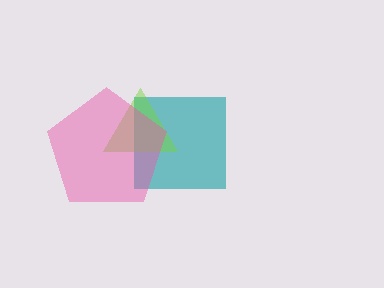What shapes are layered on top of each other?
The layered shapes are: a teal square, a lime triangle, a pink pentagon.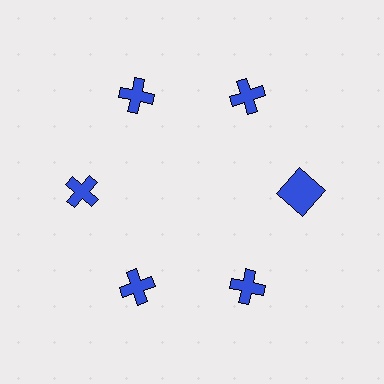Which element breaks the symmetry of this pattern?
The blue square at roughly the 3 o'clock position breaks the symmetry. All other shapes are blue crosses.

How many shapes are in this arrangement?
There are 6 shapes arranged in a ring pattern.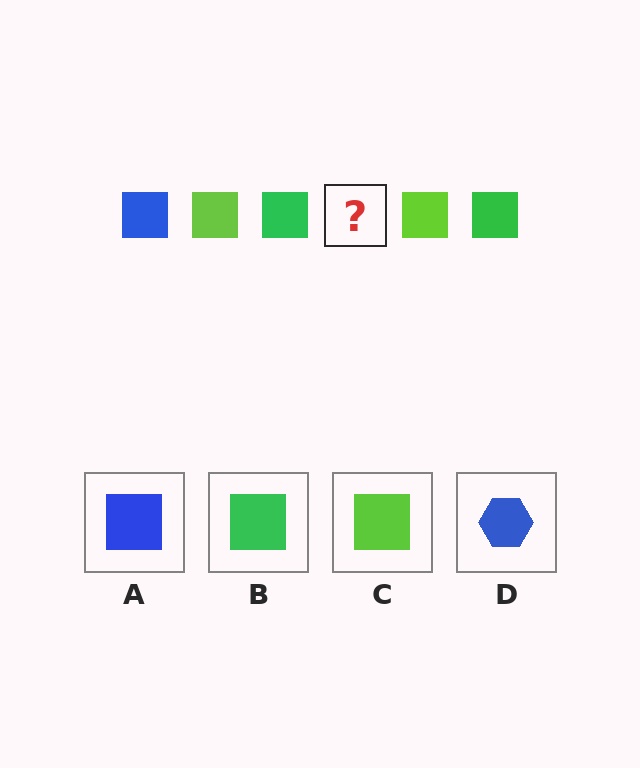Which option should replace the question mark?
Option A.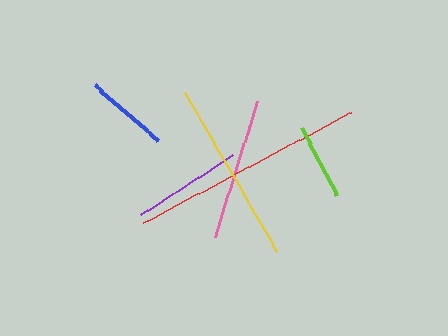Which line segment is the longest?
The red line is the longest at approximately 236 pixels.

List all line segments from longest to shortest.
From longest to shortest: red, yellow, pink, purple, blue, lime.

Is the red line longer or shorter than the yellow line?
The red line is longer than the yellow line.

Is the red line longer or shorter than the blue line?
The red line is longer than the blue line.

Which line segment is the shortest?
The lime line is the shortest at approximately 77 pixels.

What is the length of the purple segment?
The purple segment is approximately 111 pixels long.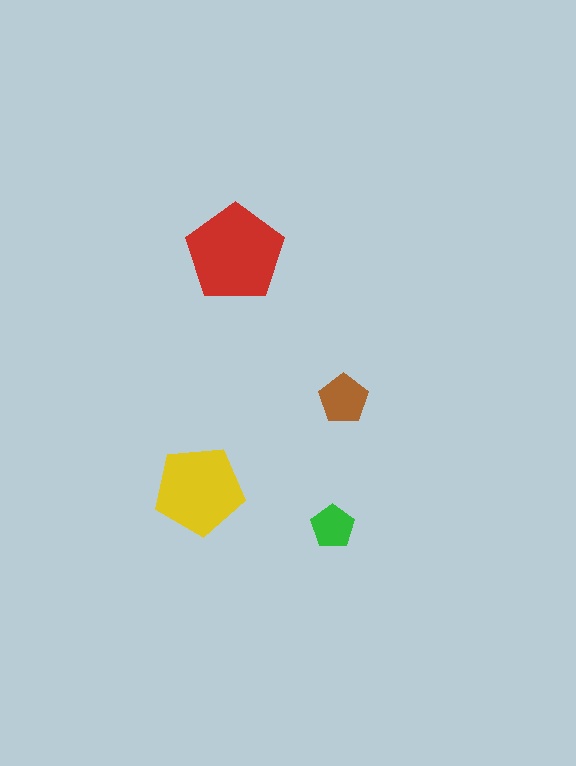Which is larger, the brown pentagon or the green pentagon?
The brown one.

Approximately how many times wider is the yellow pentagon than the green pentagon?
About 2 times wider.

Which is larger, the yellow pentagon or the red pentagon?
The red one.